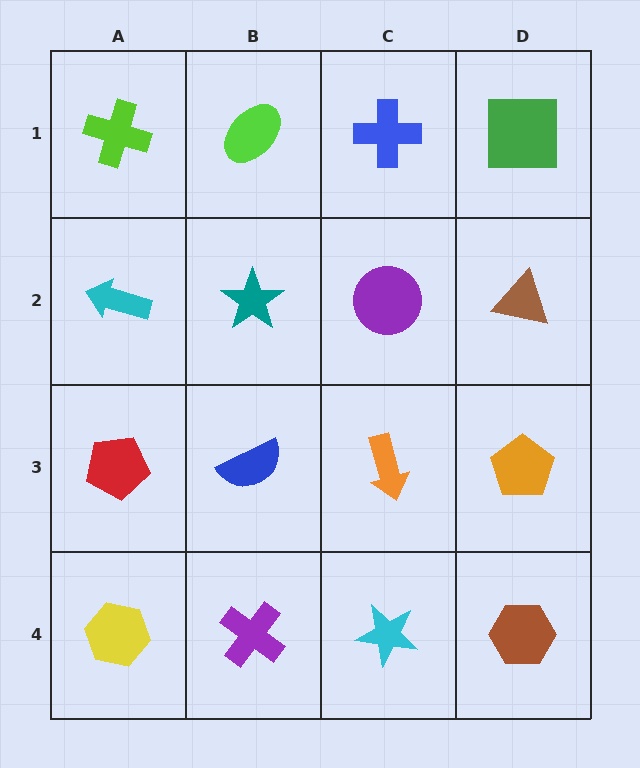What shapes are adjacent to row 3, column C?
A purple circle (row 2, column C), a cyan star (row 4, column C), a blue semicircle (row 3, column B), an orange pentagon (row 3, column D).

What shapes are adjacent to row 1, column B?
A teal star (row 2, column B), a lime cross (row 1, column A), a blue cross (row 1, column C).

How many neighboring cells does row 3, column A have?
3.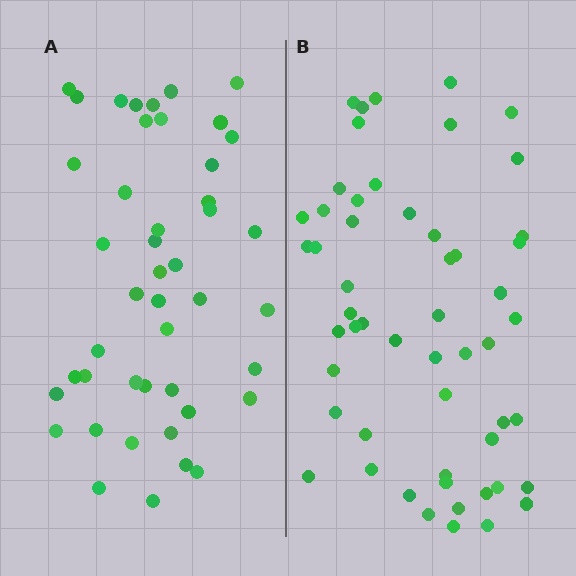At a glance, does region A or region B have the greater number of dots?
Region B (the right region) has more dots.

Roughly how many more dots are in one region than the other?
Region B has roughly 8 or so more dots than region A.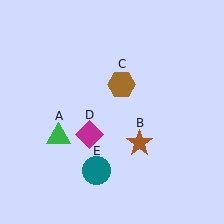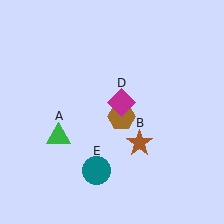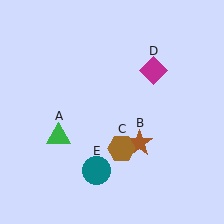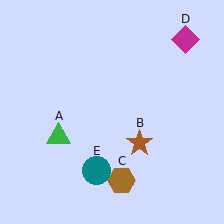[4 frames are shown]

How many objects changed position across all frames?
2 objects changed position: brown hexagon (object C), magenta diamond (object D).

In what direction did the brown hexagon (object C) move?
The brown hexagon (object C) moved down.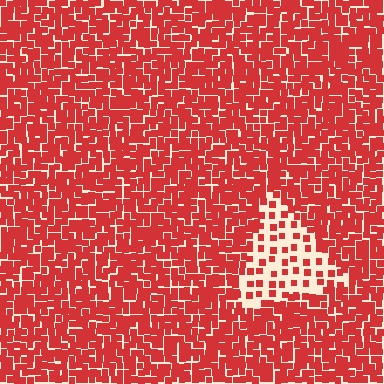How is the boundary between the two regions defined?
The boundary is defined by a change in element density (approximately 2.9x ratio). All elements are the same color, size, and shape.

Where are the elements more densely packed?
The elements are more densely packed outside the triangle boundary.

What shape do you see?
I see a triangle.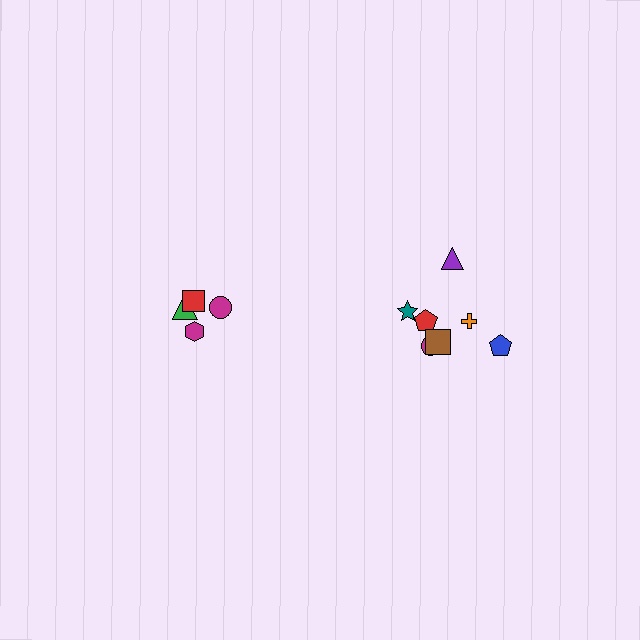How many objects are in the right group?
There are 7 objects.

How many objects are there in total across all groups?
There are 11 objects.